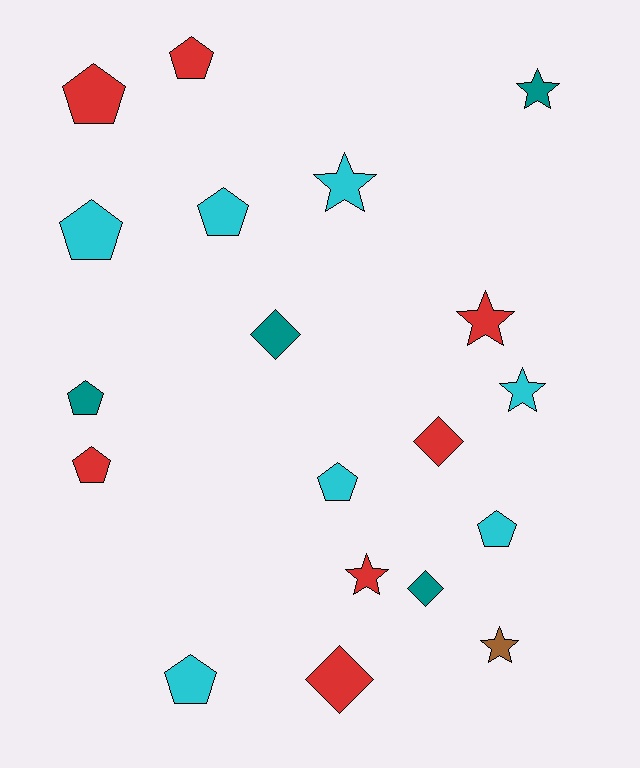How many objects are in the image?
There are 19 objects.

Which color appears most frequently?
Cyan, with 7 objects.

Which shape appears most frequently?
Pentagon, with 9 objects.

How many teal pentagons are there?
There is 1 teal pentagon.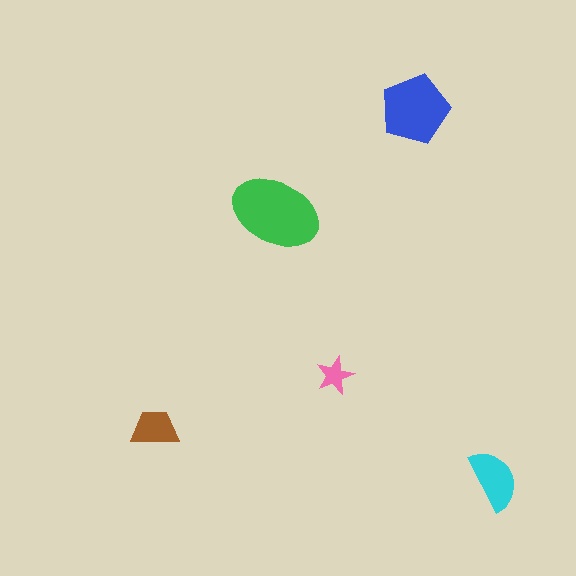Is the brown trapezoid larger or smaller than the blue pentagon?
Smaller.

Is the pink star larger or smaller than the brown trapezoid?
Smaller.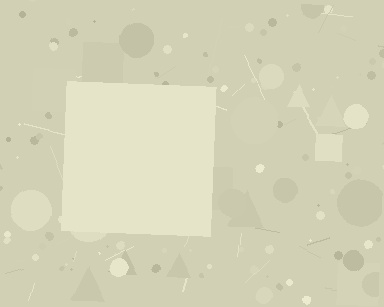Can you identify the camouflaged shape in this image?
The camouflaged shape is a square.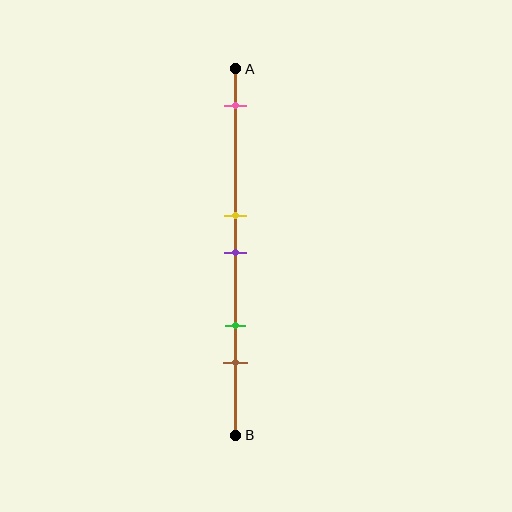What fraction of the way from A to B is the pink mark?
The pink mark is approximately 10% (0.1) of the way from A to B.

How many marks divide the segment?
There are 5 marks dividing the segment.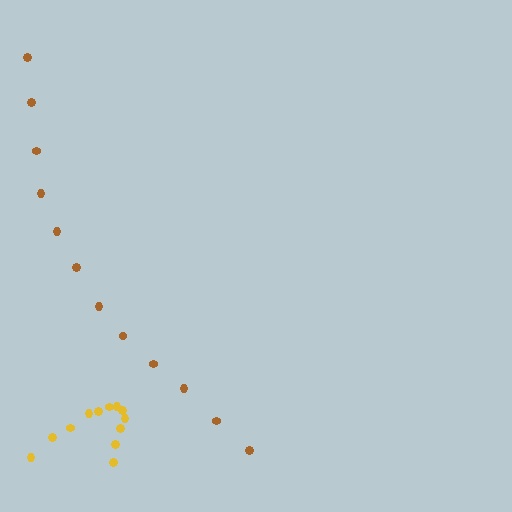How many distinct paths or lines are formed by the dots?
There are 2 distinct paths.